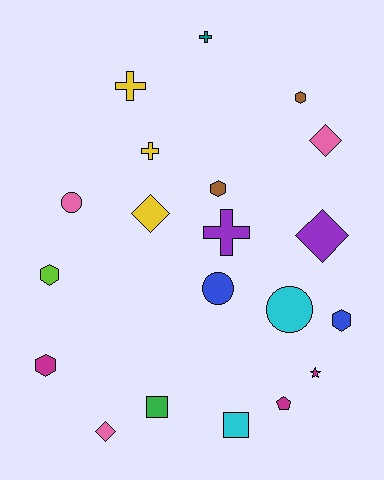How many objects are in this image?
There are 20 objects.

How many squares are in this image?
There are 2 squares.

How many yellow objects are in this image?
There are 3 yellow objects.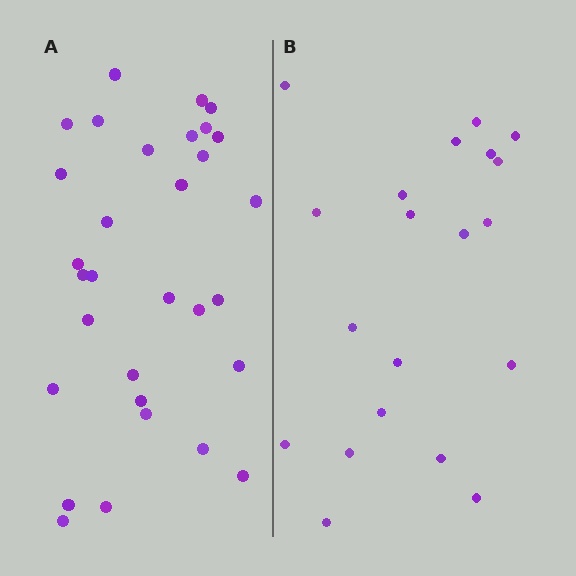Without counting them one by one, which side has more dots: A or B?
Region A (the left region) has more dots.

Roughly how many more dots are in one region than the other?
Region A has roughly 12 or so more dots than region B.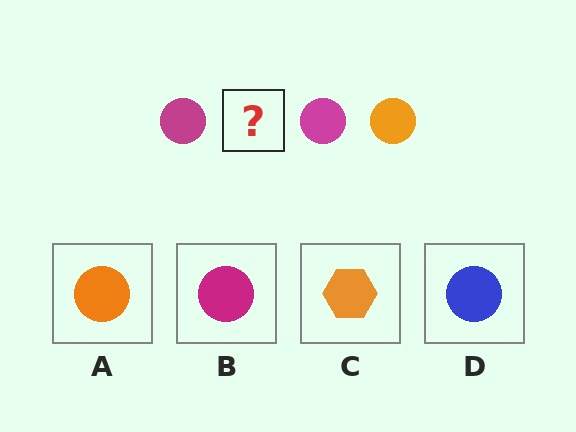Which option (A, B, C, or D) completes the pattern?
A.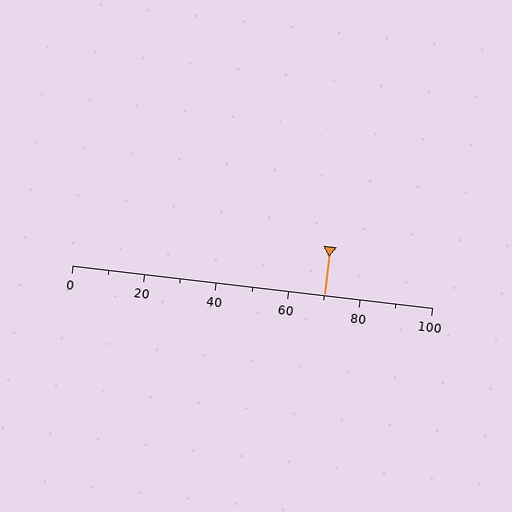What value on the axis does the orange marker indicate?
The marker indicates approximately 70.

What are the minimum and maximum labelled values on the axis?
The axis runs from 0 to 100.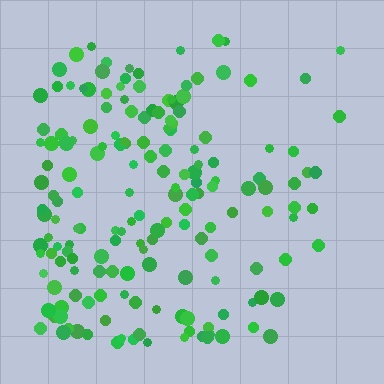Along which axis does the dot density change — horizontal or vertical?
Horizontal.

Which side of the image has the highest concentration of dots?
The left.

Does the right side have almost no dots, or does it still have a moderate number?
Still a moderate number, just noticeably fewer than the left.